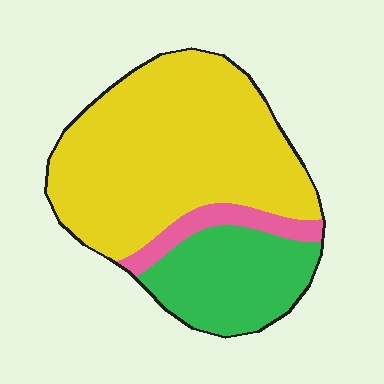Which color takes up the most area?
Yellow, at roughly 65%.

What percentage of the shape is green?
Green covers 26% of the shape.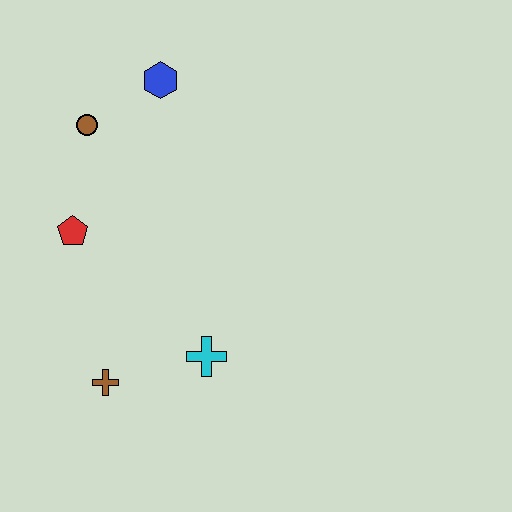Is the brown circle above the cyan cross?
Yes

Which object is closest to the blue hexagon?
The brown circle is closest to the blue hexagon.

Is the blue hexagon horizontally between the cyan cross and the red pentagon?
Yes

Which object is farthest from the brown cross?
The blue hexagon is farthest from the brown cross.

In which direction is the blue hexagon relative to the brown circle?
The blue hexagon is to the right of the brown circle.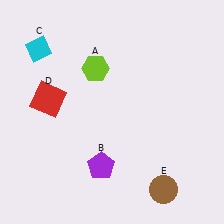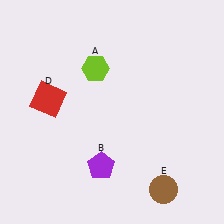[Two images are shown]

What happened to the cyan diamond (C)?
The cyan diamond (C) was removed in Image 2. It was in the top-left area of Image 1.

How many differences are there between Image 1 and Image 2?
There is 1 difference between the two images.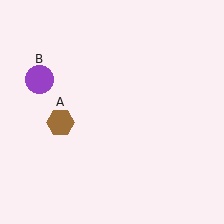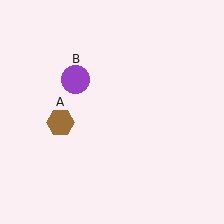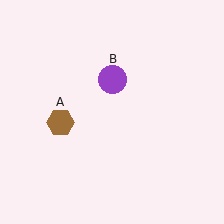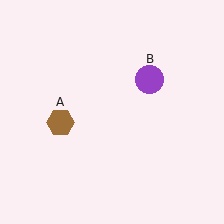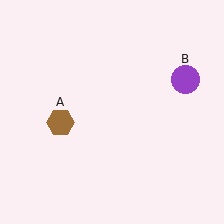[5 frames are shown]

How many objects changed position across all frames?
1 object changed position: purple circle (object B).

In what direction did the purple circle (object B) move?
The purple circle (object B) moved right.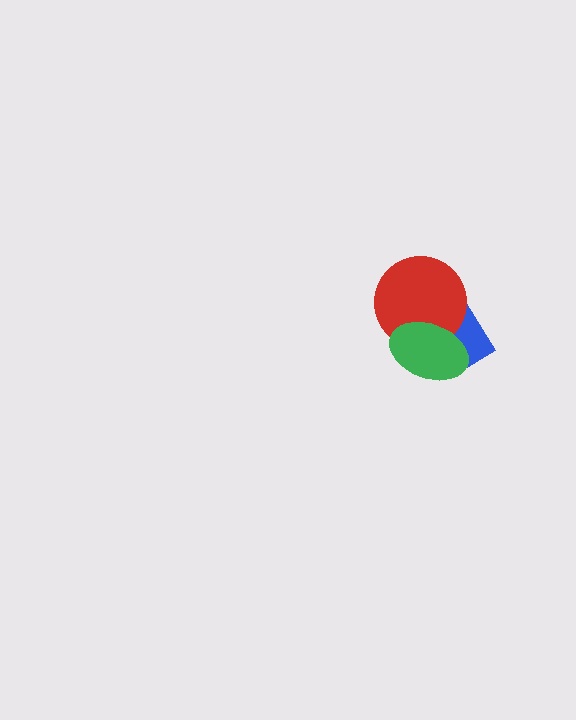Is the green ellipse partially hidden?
No, no other shape covers it.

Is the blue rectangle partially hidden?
Yes, it is partially covered by another shape.